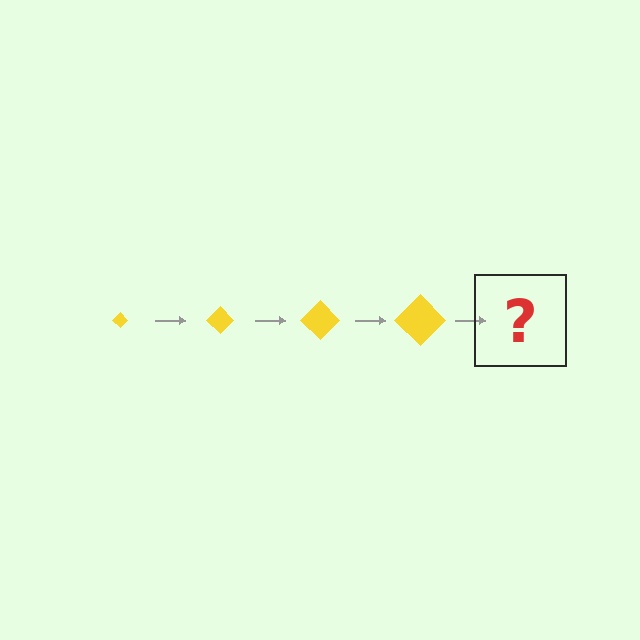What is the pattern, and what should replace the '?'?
The pattern is that the diamond gets progressively larger each step. The '?' should be a yellow diamond, larger than the previous one.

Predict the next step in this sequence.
The next step is a yellow diamond, larger than the previous one.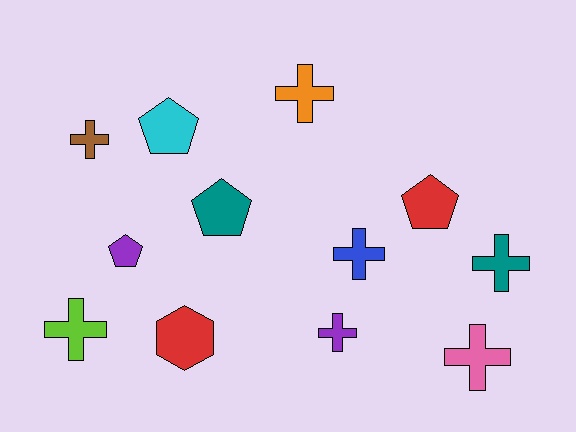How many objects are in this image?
There are 12 objects.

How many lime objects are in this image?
There is 1 lime object.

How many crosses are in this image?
There are 7 crosses.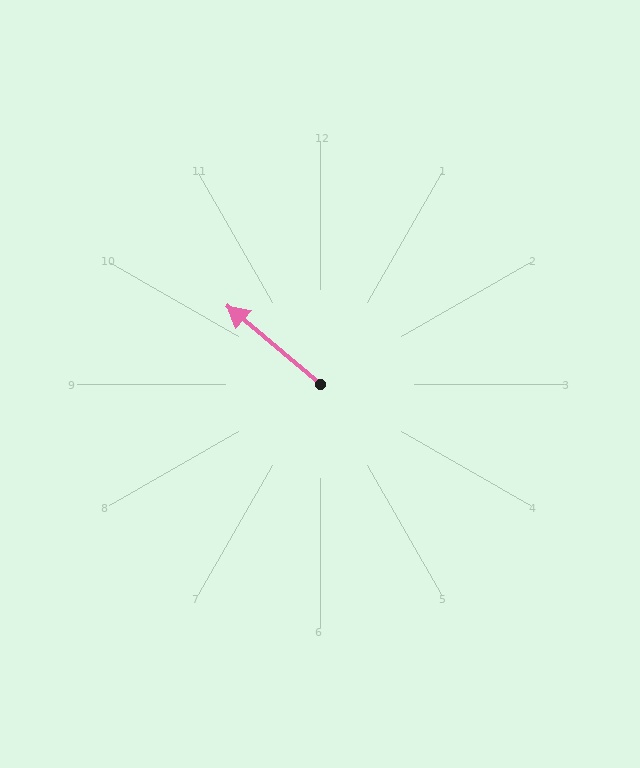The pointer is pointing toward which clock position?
Roughly 10 o'clock.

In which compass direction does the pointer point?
Northwest.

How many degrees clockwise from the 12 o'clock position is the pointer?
Approximately 310 degrees.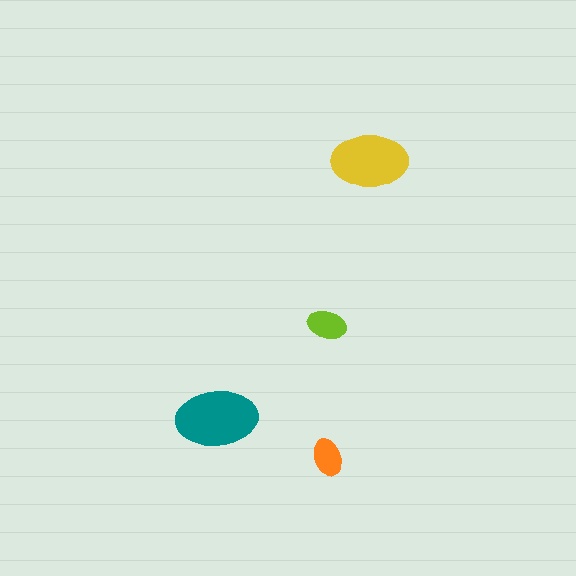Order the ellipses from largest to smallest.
the teal one, the yellow one, the lime one, the orange one.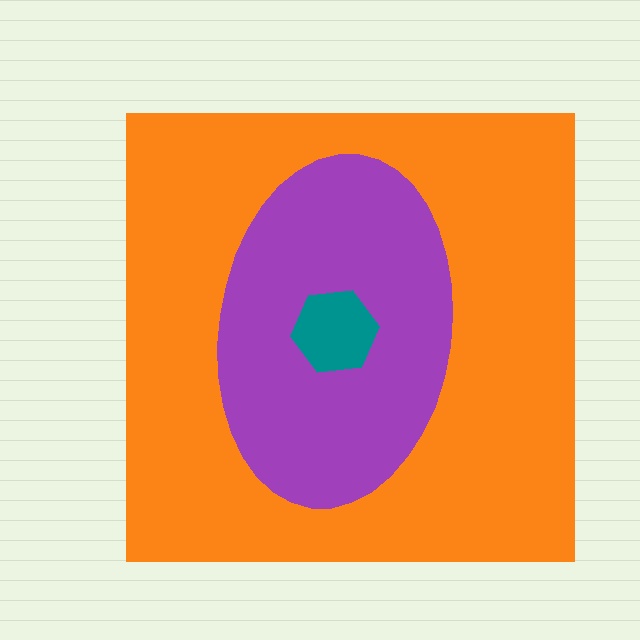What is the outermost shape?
The orange square.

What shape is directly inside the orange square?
The purple ellipse.